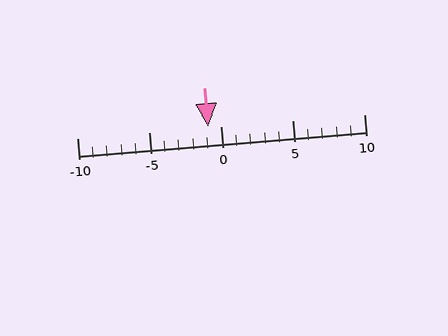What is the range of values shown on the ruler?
The ruler shows values from -10 to 10.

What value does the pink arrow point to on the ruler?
The pink arrow points to approximately -1.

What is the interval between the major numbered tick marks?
The major tick marks are spaced 5 units apart.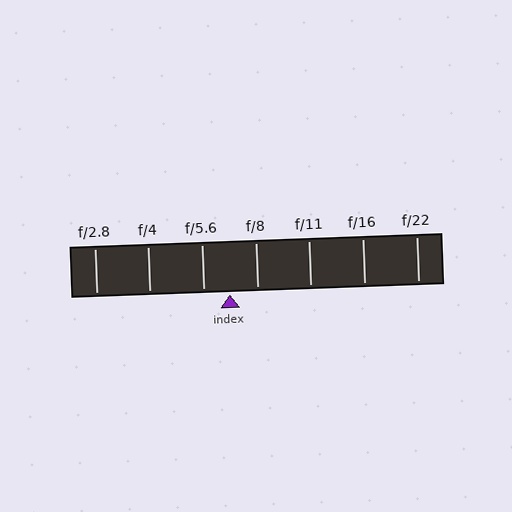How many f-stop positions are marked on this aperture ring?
There are 7 f-stop positions marked.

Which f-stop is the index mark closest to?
The index mark is closest to f/5.6.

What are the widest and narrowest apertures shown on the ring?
The widest aperture shown is f/2.8 and the narrowest is f/22.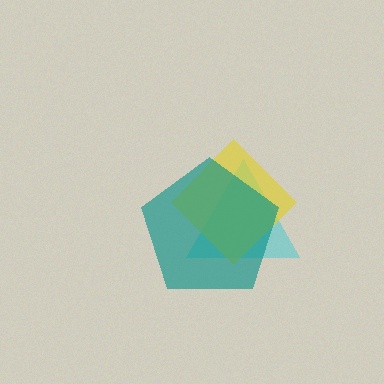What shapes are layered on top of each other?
The layered shapes are: a cyan triangle, a yellow diamond, a teal pentagon.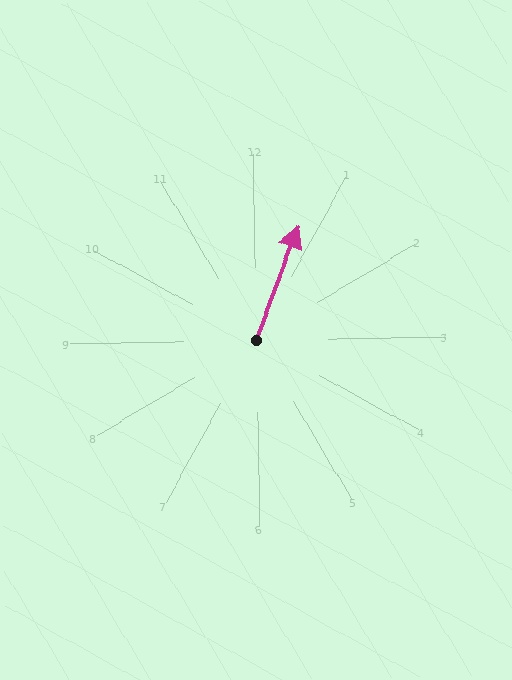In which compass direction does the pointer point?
North.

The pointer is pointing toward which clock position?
Roughly 1 o'clock.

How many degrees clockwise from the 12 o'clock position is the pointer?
Approximately 21 degrees.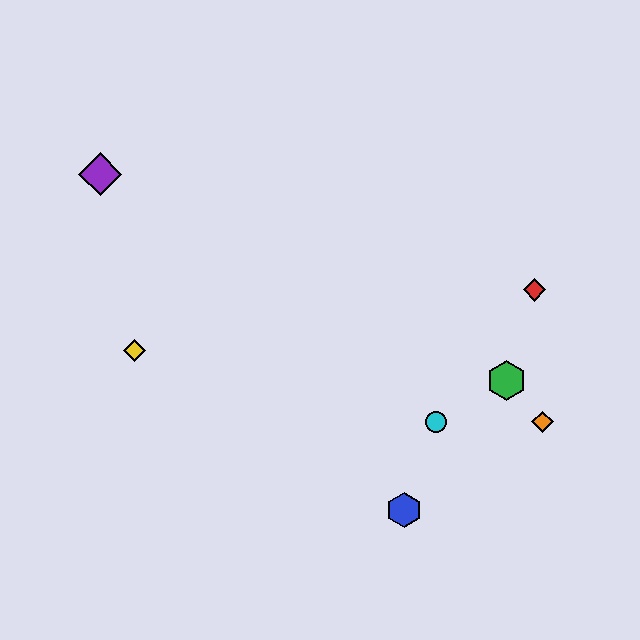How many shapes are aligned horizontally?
2 shapes (the orange diamond, the cyan circle) are aligned horizontally.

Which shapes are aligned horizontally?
The orange diamond, the cyan circle are aligned horizontally.